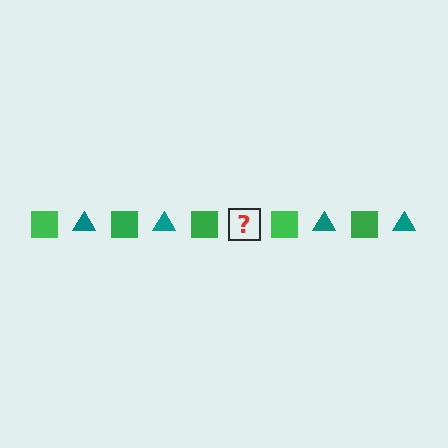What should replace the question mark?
The question mark should be replaced with a teal triangle.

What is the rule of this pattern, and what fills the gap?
The rule is that the pattern alternates between green square and teal triangle. The gap should be filled with a teal triangle.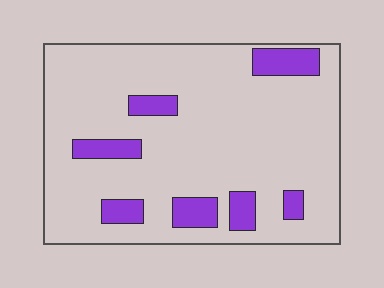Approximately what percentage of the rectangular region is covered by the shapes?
Approximately 15%.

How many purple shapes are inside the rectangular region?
7.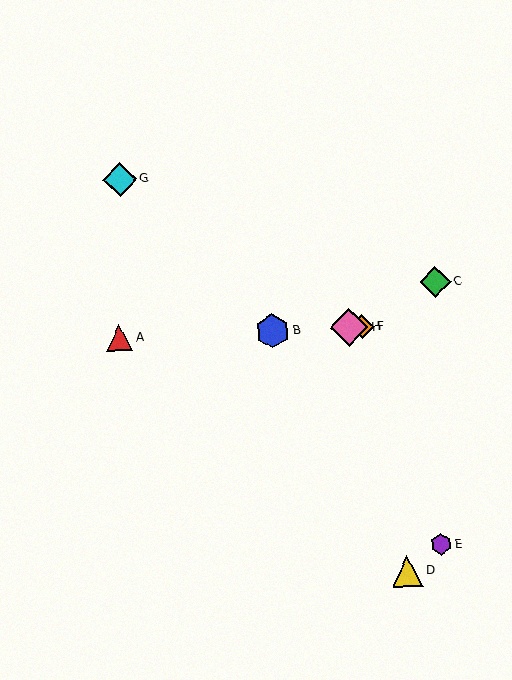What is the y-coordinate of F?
Object F is at y≈327.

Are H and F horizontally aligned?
Yes, both are at y≈327.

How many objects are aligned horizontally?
4 objects (A, B, F, H) are aligned horizontally.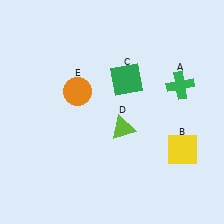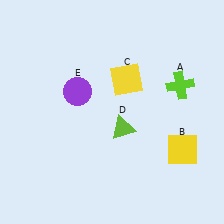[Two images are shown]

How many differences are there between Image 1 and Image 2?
There are 3 differences between the two images.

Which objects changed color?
A changed from green to lime. C changed from green to yellow. E changed from orange to purple.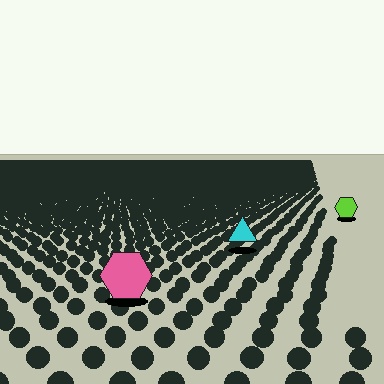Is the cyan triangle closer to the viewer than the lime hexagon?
Yes. The cyan triangle is closer — you can tell from the texture gradient: the ground texture is coarser near it.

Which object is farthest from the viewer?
The lime hexagon is farthest from the viewer. It appears smaller and the ground texture around it is denser.